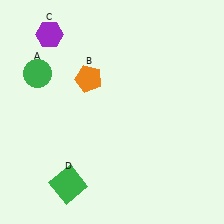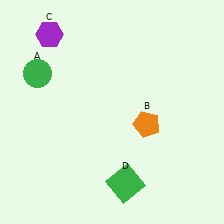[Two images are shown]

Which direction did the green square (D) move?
The green square (D) moved right.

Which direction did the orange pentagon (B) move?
The orange pentagon (B) moved right.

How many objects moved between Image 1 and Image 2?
2 objects moved between the two images.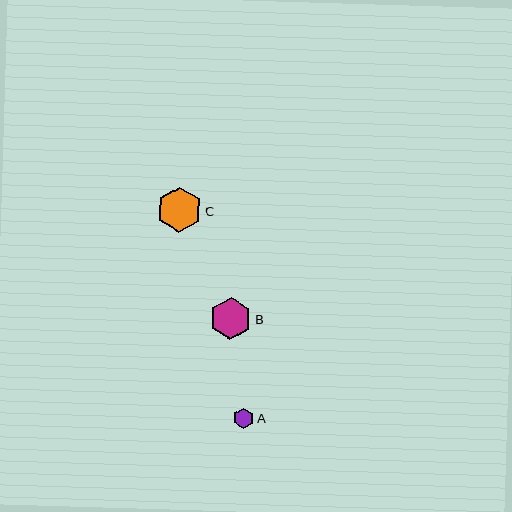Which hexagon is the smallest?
Hexagon A is the smallest with a size of approximately 21 pixels.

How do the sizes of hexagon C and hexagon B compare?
Hexagon C and hexagon B are approximately the same size.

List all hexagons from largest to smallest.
From largest to smallest: C, B, A.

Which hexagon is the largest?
Hexagon C is the largest with a size of approximately 46 pixels.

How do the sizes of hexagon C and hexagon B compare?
Hexagon C and hexagon B are approximately the same size.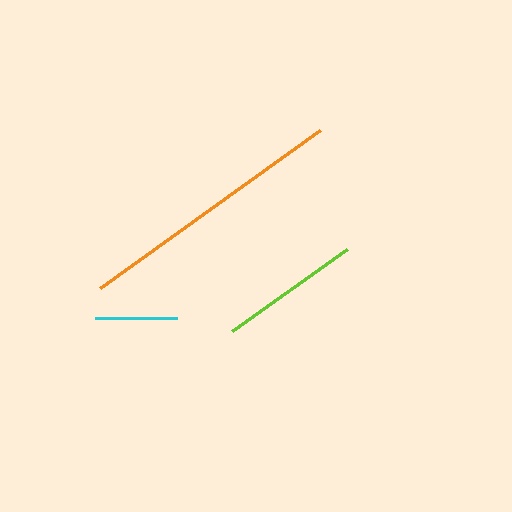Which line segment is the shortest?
The cyan line is the shortest at approximately 82 pixels.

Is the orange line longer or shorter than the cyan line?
The orange line is longer than the cyan line.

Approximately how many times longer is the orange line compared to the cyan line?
The orange line is approximately 3.3 times the length of the cyan line.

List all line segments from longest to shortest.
From longest to shortest: orange, lime, cyan.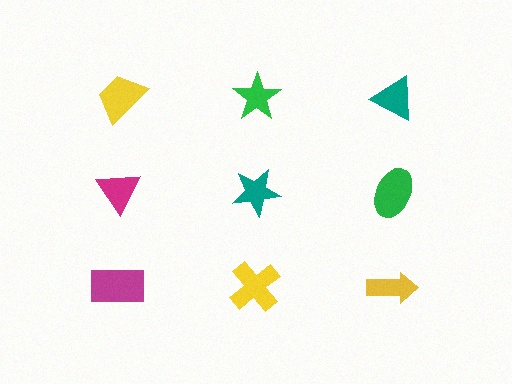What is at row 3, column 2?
A yellow cross.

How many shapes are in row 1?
3 shapes.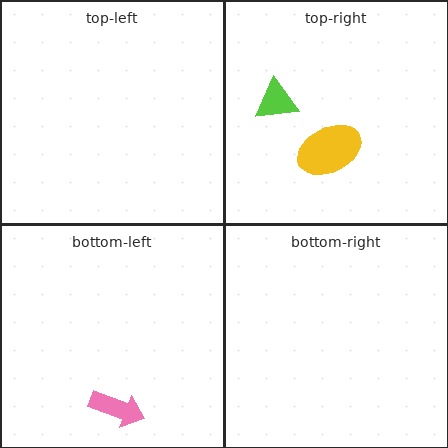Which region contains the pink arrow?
The bottom-left region.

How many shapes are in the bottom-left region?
1.